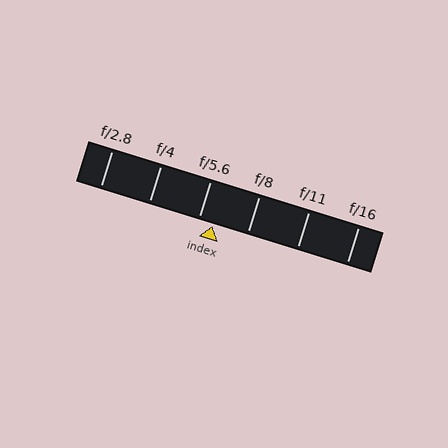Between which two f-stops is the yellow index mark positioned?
The index mark is between f/5.6 and f/8.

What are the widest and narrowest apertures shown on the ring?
The widest aperture shown is f/2.8 and the narrowest is f/16.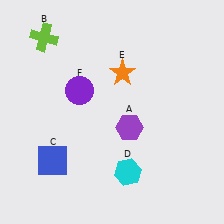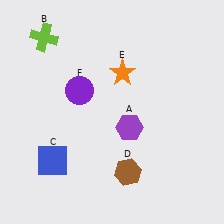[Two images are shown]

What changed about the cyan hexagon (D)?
In Image 1, D is cyan. In Image 2, it changed to brown.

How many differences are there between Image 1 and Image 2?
There is 1 difference between the two images.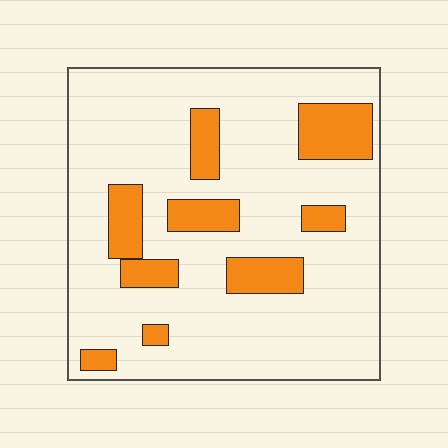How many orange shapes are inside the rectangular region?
9.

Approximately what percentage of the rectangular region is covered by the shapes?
Approximately 20%.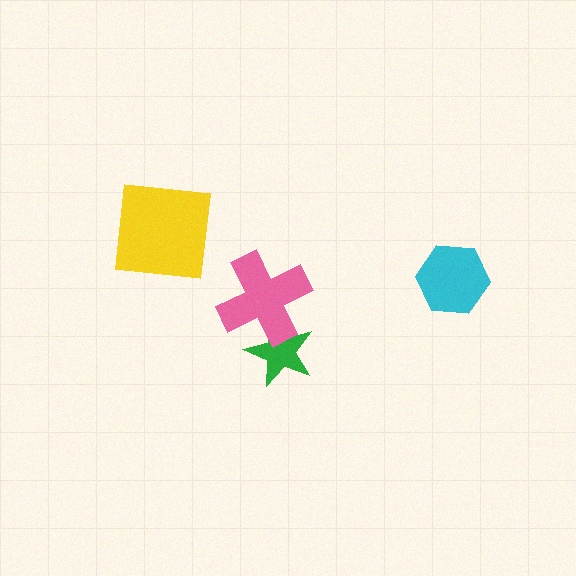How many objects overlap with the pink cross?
1 object overlaps with the pink cross.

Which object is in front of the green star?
The pink cross is in front of the green star.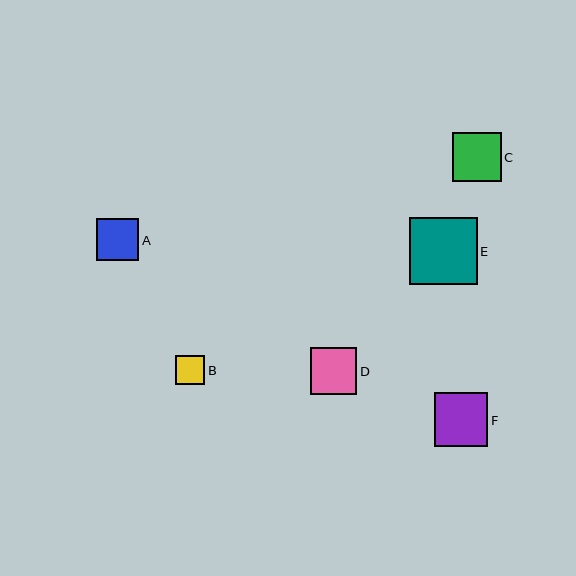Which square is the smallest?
Square B is the smallest with a size of approximately 29 pixels.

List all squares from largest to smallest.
From largest to smallest: E, F, C, D, A, B.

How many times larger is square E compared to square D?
Square E is approximately 1.4 times the size of square D.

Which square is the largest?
Square E is the largest with a size of approximately 67 pixels.